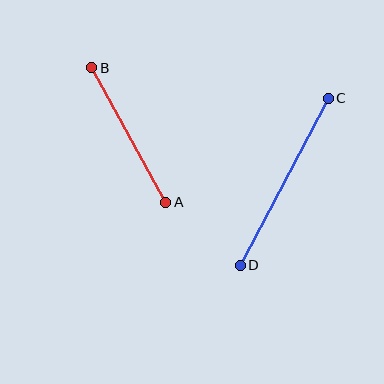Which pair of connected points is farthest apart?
Points C and D are farthest apart.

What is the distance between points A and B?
The distance is approximately 154 pixels.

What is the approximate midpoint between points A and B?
The midpoint is at approximately (129, 135) pixels.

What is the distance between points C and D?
The distance is approximately 189 pixels.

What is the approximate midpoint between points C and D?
The midpoint is at approximately (284, 182) pixels.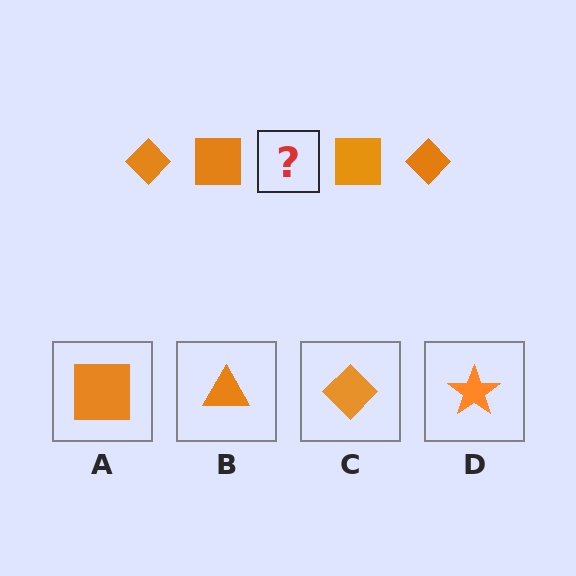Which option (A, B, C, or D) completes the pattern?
C.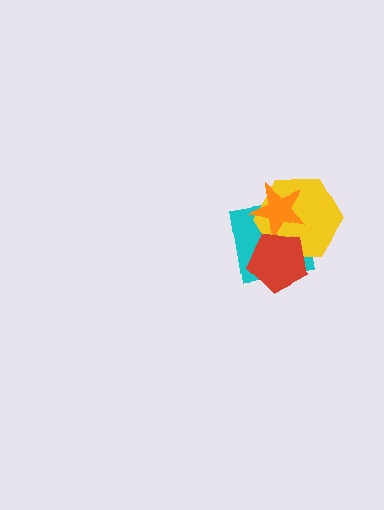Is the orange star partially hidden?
Yes, it is partially covered by another shape.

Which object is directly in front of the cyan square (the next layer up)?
The yellow hexagon is directly in front of the cyan square.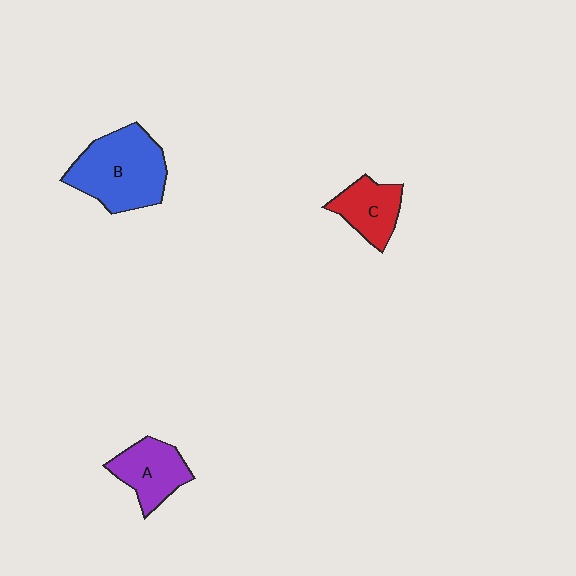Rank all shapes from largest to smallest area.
From largest to smallest: B (blue), A (purple), C (red).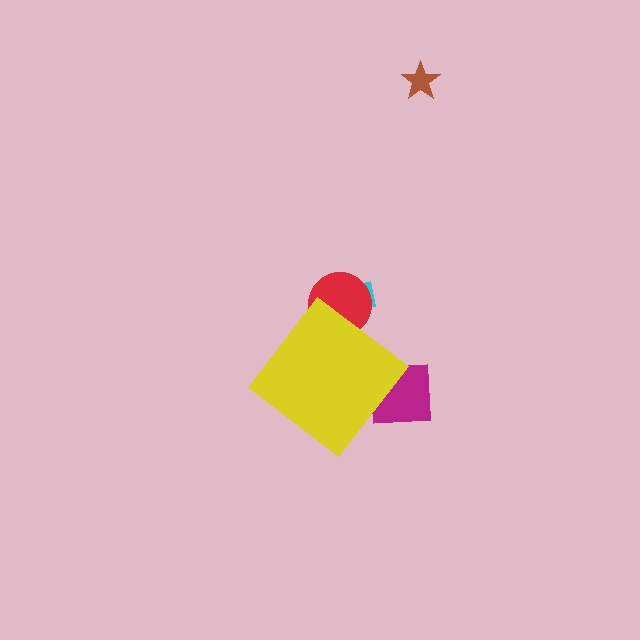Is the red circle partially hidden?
Yes, the red circle is partially hidden behind the yellow diamond.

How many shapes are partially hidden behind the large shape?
3 shapes are partially hidden.